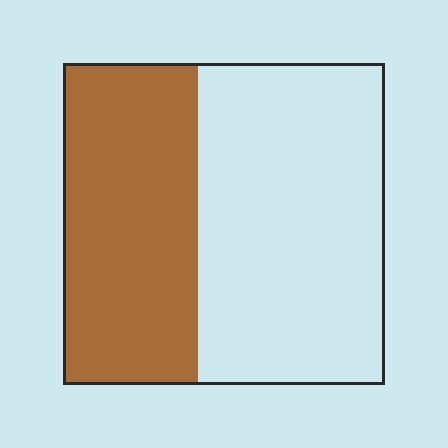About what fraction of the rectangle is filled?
About two fifths (2/5).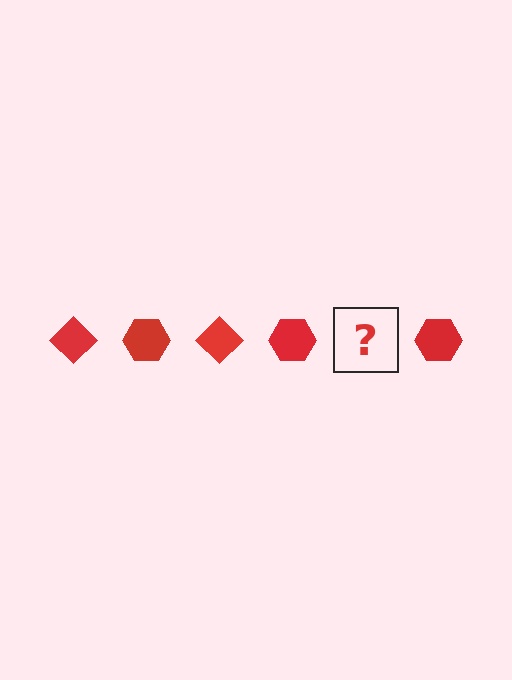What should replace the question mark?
The question mark should be replaced with a red diamond.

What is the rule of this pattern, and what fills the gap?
The rule is that the pattern cycles through diamond, hexagon shapes in red. The gap should be filled with a red diamond.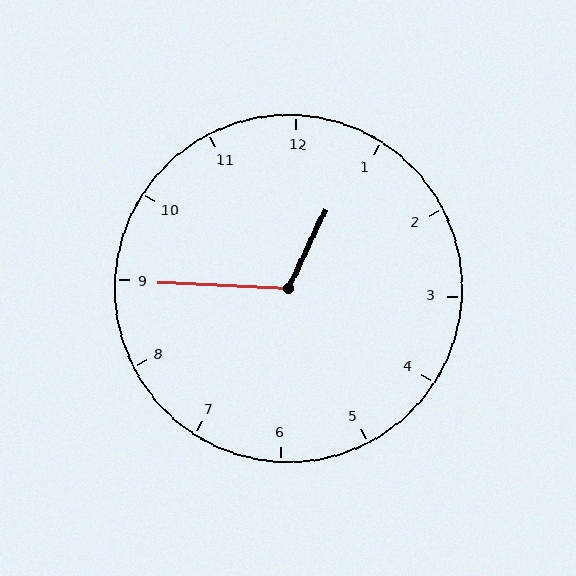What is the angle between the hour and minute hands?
Approximately 112 degrees.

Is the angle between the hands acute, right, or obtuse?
It is obtuse.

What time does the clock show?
12:45.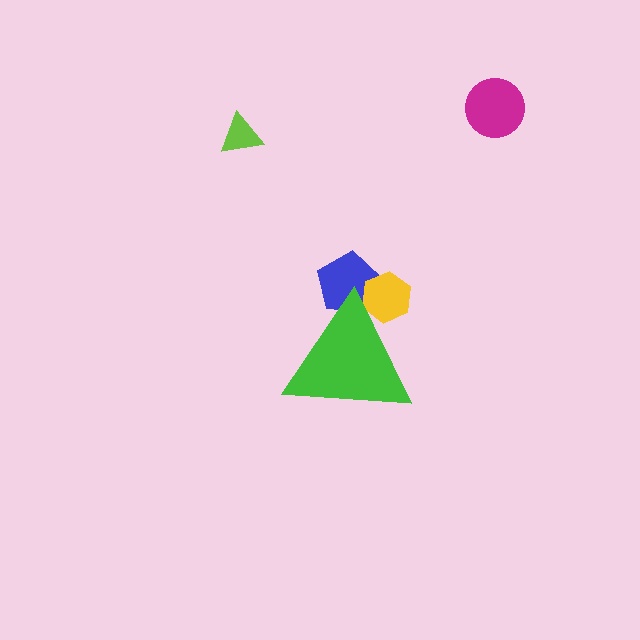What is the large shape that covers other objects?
A green triangle.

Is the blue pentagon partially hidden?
Yes, the blue pentagon is partially hidden behind the green triangle.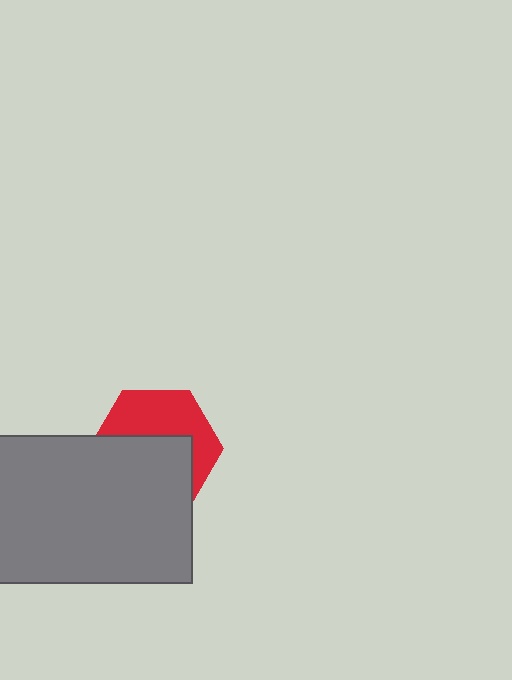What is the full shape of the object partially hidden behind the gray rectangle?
The partially hidden object is a red hexagon.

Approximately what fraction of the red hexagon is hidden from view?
Roughly 54% of the red hexagon is hidden behind the gray rectangle.